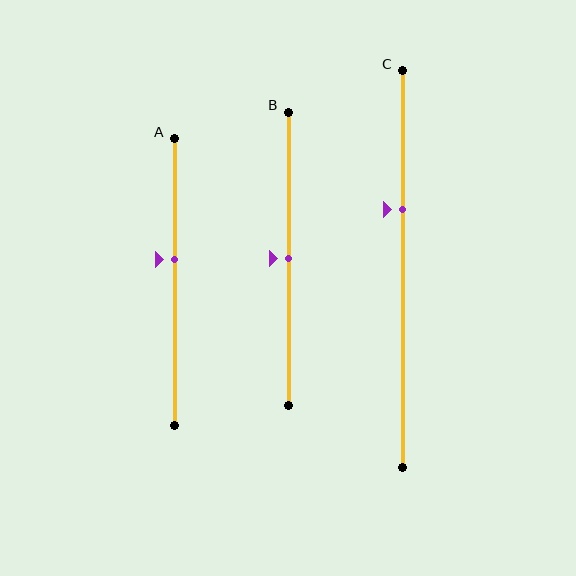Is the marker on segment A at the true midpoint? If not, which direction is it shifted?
No, the marker on segment A is shifted upward by about 8% of the segment length.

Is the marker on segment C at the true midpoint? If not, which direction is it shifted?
No, the marker on segment C is shifted upward by about 15% of the segment length.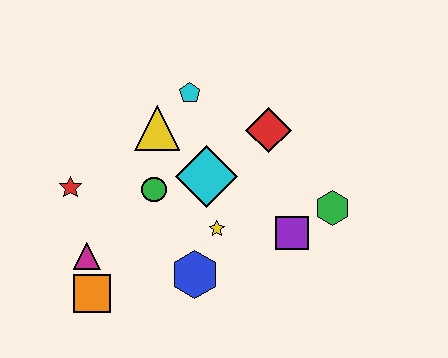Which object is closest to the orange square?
The magenta triangle is closest to the orange square.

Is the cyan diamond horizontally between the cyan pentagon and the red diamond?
Yes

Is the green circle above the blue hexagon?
Yes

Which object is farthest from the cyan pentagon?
The orange square is farthest from the cyan pentagon.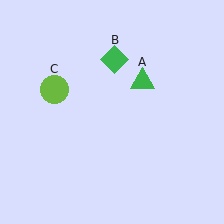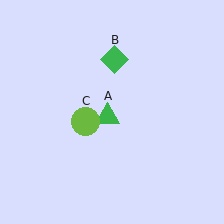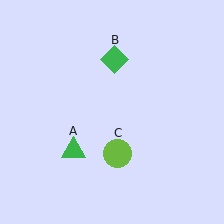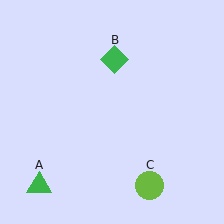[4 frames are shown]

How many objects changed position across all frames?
2 objects changed position: green triangle (object A), lime circle (object C).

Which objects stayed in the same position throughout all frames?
Green diamond (object B) remained stationary.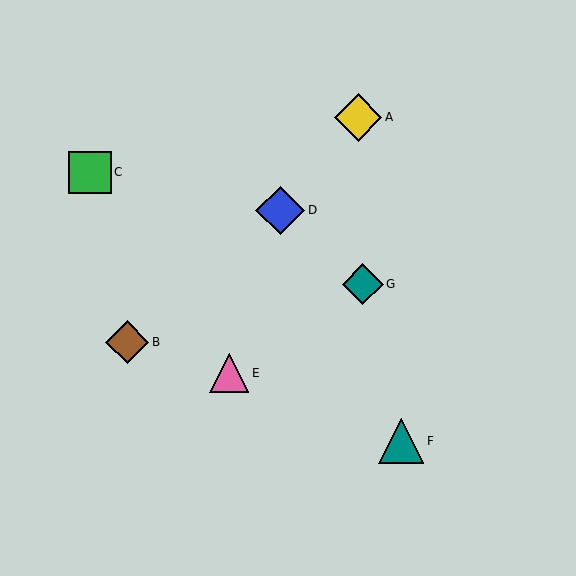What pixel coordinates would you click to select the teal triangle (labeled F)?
Click at (401, 441) to select the teal triangle F.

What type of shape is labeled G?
Shape G is a teal diamond.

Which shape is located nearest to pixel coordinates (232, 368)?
The pink triangle (labeled E) at (229, 373) is nearest to that location.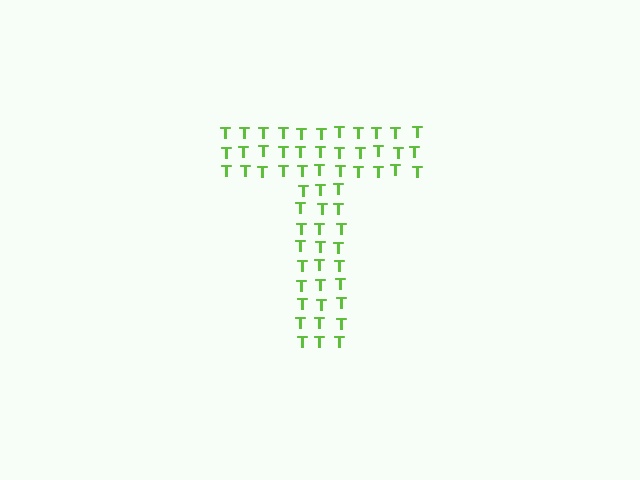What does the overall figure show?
The overall figure shows the letter T.